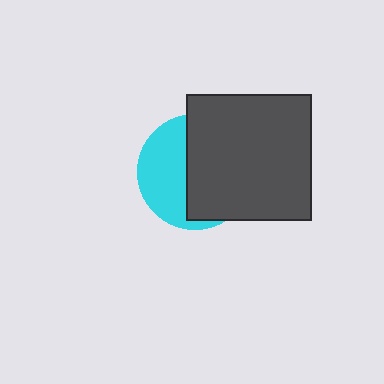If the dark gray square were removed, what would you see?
You would see the complete cyan circle.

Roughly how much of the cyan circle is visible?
A small part of it is visible (roughly 42%).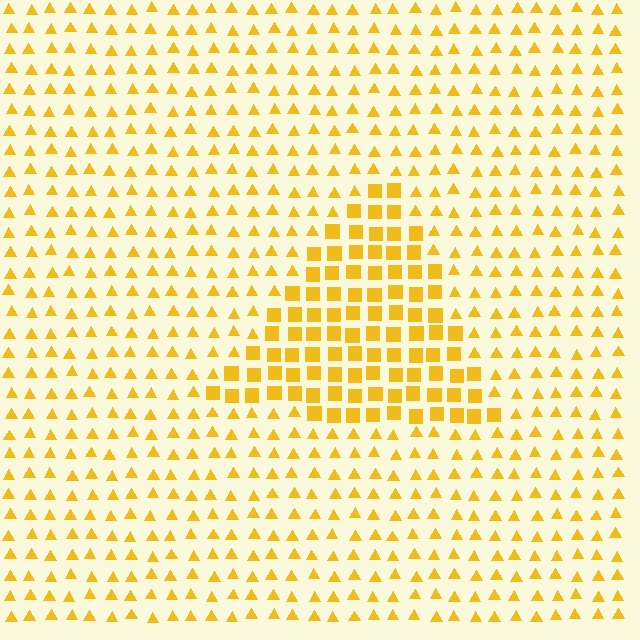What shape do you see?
I see a triangle.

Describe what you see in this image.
The image is filled with small yellow elements arranged in a uniform grid. A triangle-shaped region contains squares, while the surrounding area contains triangles. The boundary is defined purely by the change in element shape.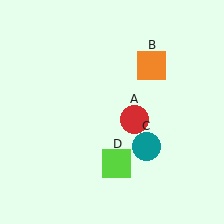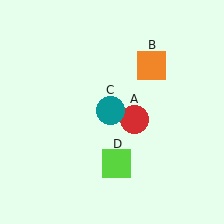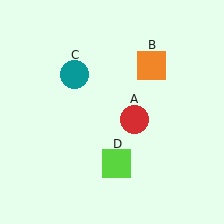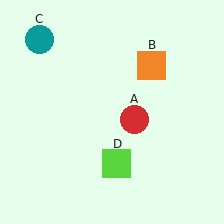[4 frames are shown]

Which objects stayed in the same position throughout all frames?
Red circle (object A) and orange square (object B) and lime square (object D) remained stationary.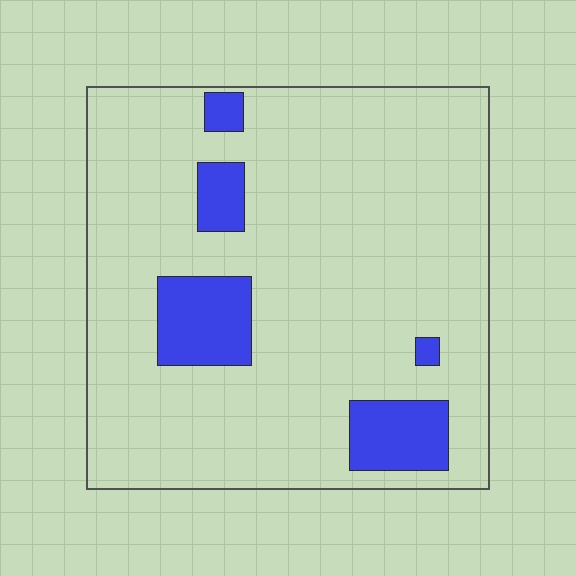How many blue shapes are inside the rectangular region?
5.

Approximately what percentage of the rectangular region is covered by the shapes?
Approximately 15%.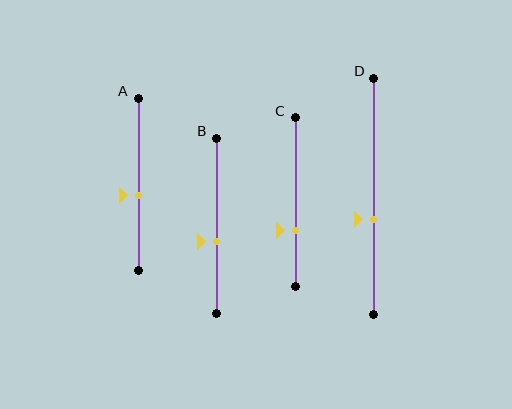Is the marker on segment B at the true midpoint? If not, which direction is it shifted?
No, the marker on segment B is shifted downward by about 9% of the segment length.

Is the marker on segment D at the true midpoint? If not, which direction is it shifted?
No, the marker on segment D is shifted downward by about 10% of the segment length.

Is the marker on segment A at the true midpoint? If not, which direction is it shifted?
No, the marker on segment A is shifted downward by about 6% of the segment length.